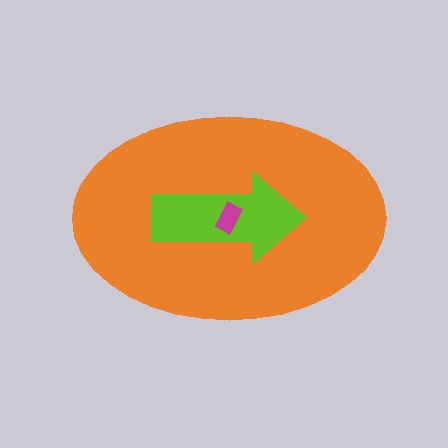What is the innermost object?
The magenta rectangle.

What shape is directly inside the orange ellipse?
The lime arrow.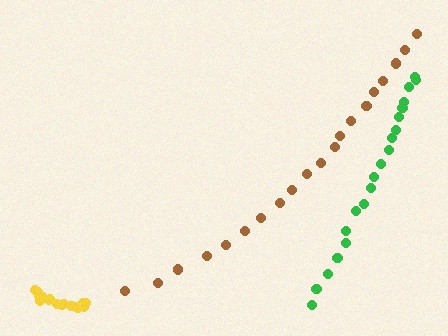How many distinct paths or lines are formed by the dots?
There are 3 distinct paths.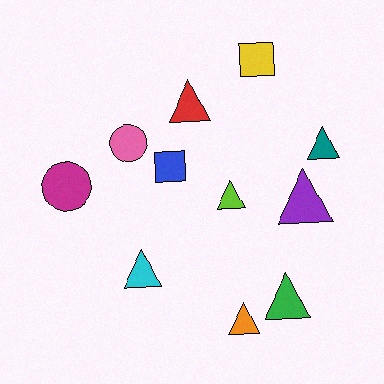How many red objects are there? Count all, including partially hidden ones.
There is 1 red object.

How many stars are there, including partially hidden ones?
There are no stars.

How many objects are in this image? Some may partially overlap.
There are 11 objects.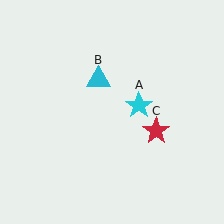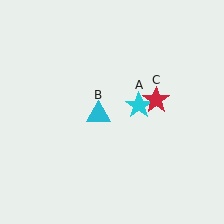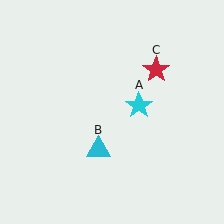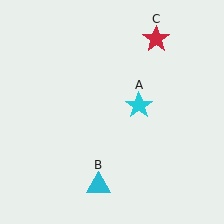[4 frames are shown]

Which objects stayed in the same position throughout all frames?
Cyan star (object A) remained stationary.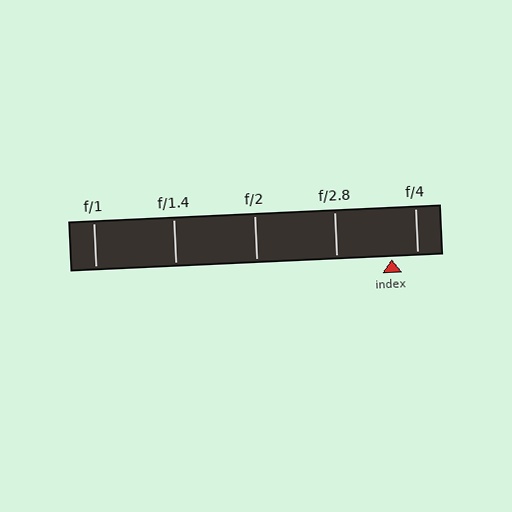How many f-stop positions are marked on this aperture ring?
There are 5 f-stop positions marked.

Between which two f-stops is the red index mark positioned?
The index mark is between f/2.8 and f/4.